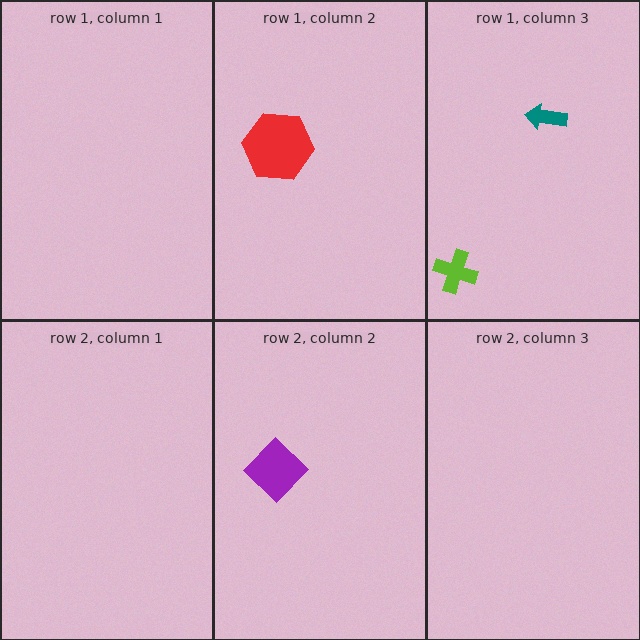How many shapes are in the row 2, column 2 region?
1.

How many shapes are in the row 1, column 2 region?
1.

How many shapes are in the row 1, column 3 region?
2.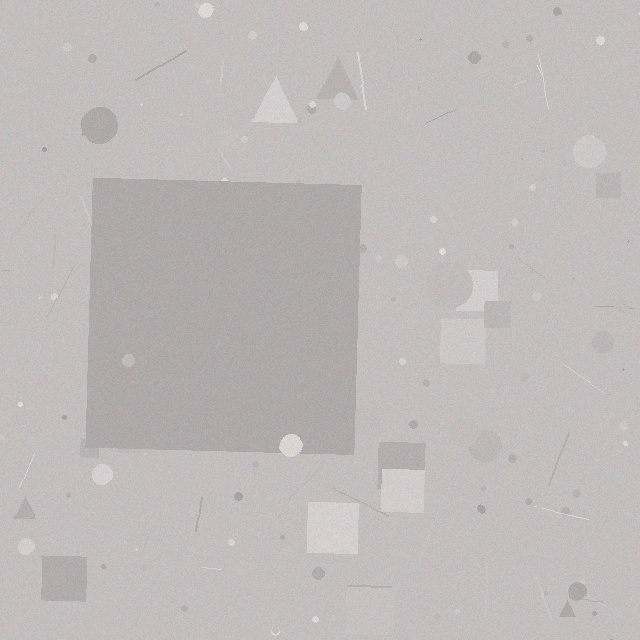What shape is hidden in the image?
A square is hidden in the image.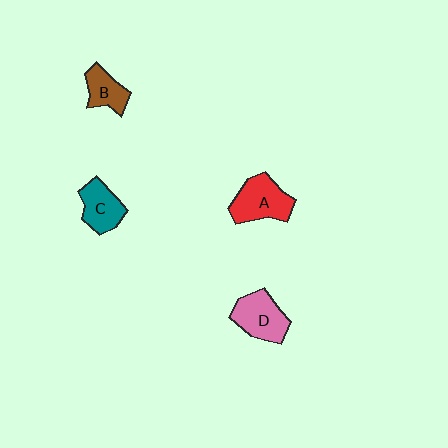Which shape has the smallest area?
Shape B (brown).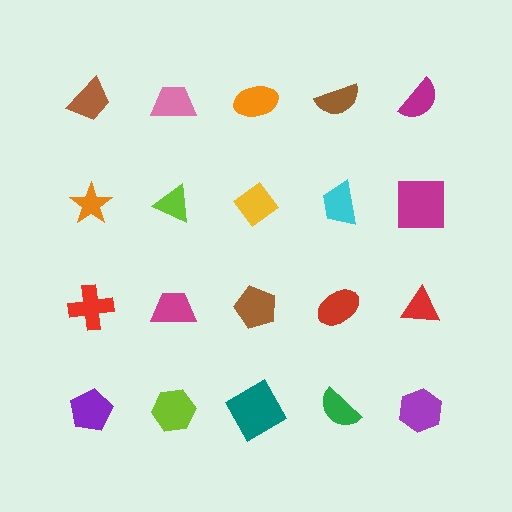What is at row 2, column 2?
A lime triangle.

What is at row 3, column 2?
A magenta trapezoid.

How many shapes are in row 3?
5 shapes.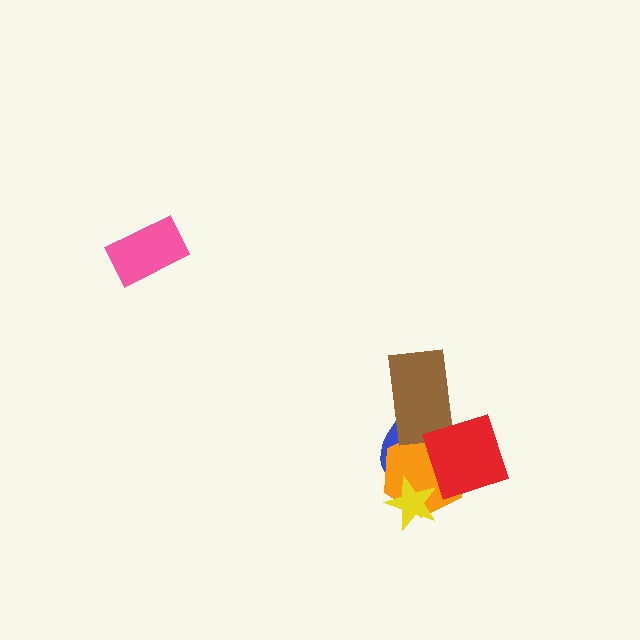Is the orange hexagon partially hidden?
Yes, it is partially covered by another shape.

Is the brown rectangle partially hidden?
Yes, it is partially covered by another shape.